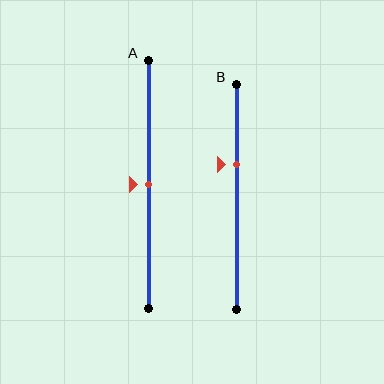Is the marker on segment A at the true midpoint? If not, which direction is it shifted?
Yes, the marker on segment A is at the true midpoint.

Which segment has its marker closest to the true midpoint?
Segment A has its marker closest to the true midpoint.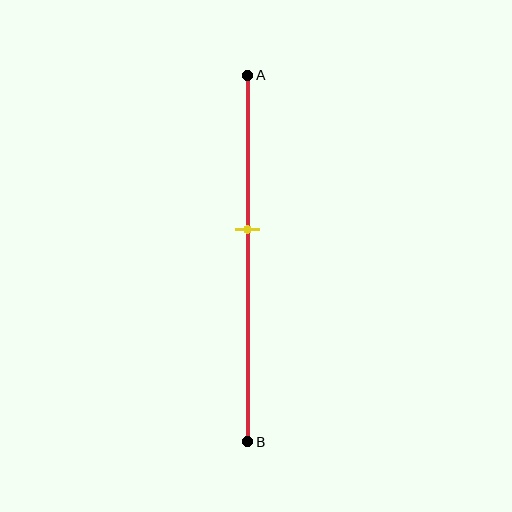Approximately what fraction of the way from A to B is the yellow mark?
The yellow mark is approximately 40% of the way from A to B.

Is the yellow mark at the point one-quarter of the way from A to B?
No, the mark is at about 40% from A, not at the 25% one-quarter point.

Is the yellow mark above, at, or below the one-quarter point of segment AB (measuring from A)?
The yellow mark is below the one-quarter point of segment AB.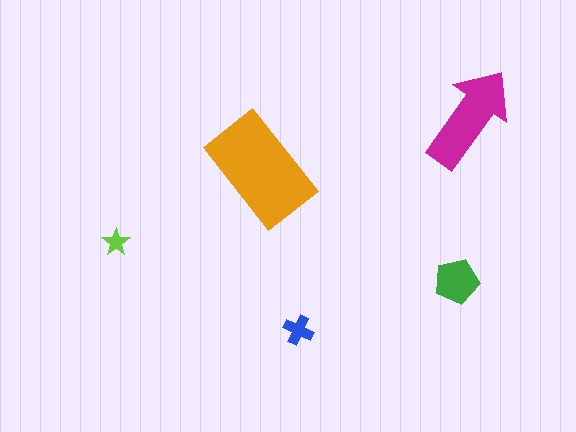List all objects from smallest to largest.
The lime star, the blue cross, the green pentagon, the magenta arrow, the orange rectangle.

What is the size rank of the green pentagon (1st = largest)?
3rd.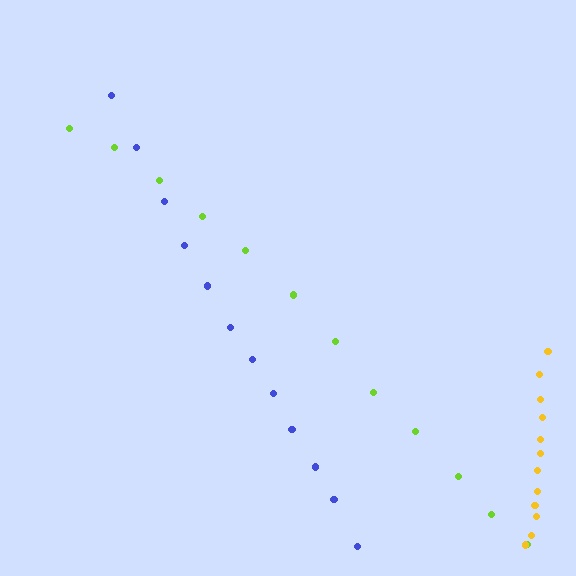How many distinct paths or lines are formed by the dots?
There are 3 distinct paths.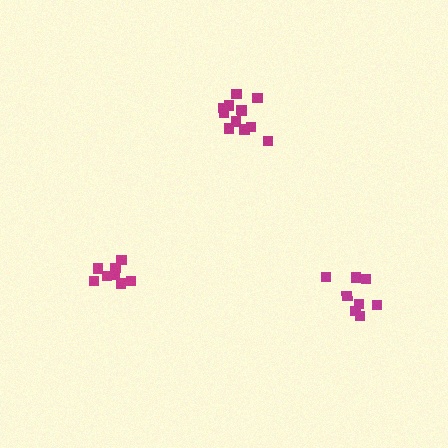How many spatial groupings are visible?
There are 3 spatial groupings.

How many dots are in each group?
Group 1: 8 dots, Group 2: 12 dots, Group 3: 8 dots (28 total).